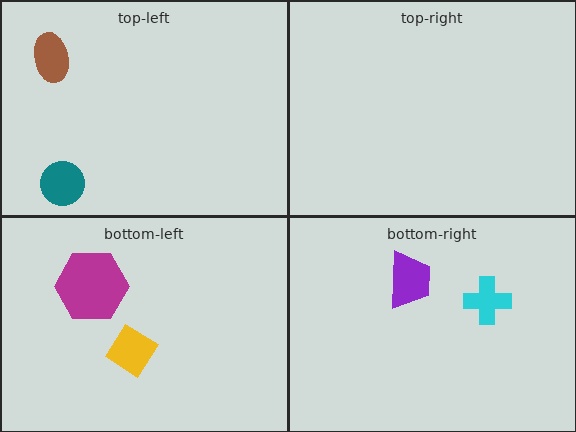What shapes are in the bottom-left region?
The magenta hexagon, the yellow diamond.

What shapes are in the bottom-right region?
The purple trapezoid, the cyan cross.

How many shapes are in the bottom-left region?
2.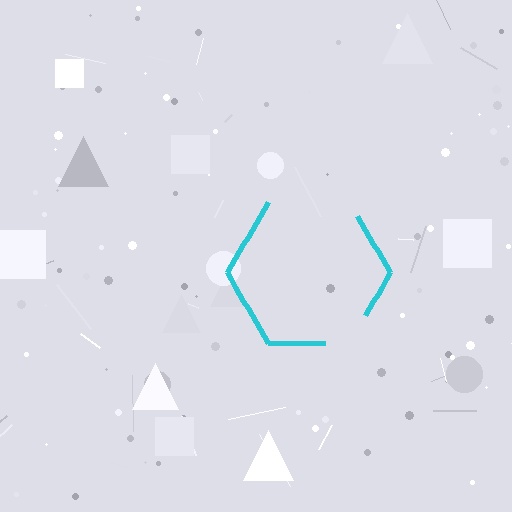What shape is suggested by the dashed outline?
The dashed outline suggests a hexagon.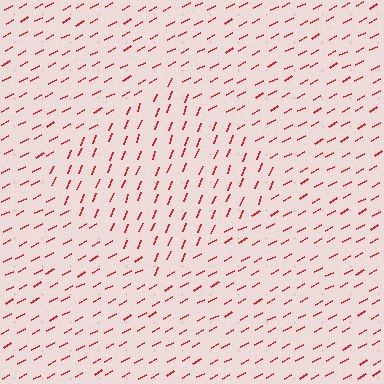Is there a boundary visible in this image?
Yes, there is a texture boundary formed by a change in line orientation.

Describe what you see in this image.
The image is filled with small red line segments. A diamond region in the image has lines oriented differently from the surrounding lines, creating a visible texture boundary.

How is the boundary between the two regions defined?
The boundary is defined purely by a change in line orientation (approximately 40 degrees difference). All lines are the same color and thickness.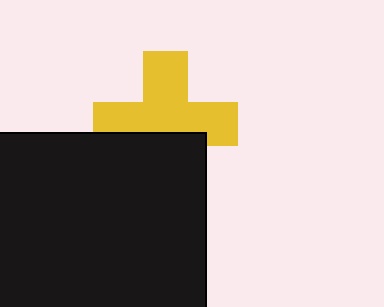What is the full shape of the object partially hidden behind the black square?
The partially hidden object is a yellow cross.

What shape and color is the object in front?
The object in front is a black square.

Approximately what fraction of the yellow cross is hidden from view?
Roughly 36% of the yellow cross is hidden behind the black square.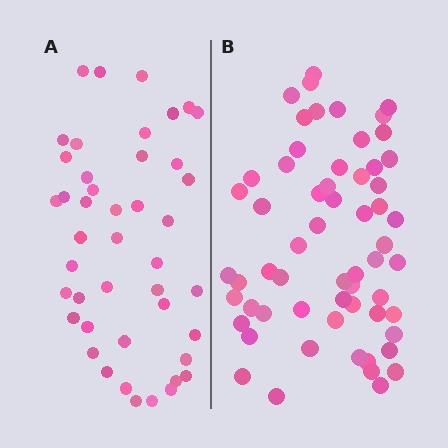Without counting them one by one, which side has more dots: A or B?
Region B (the right region) has more dots.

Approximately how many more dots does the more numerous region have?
Region B has approximately 15 more dots than region A.